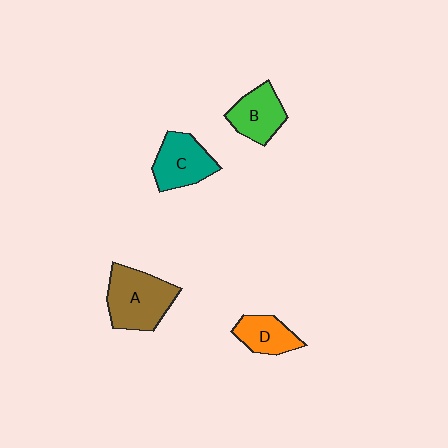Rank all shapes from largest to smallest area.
From largest to smallest: A (brown), C (teal), B (green), D (orange).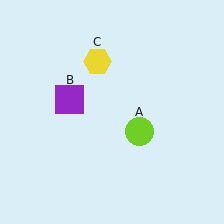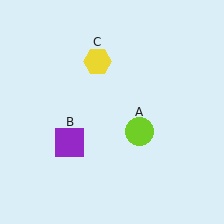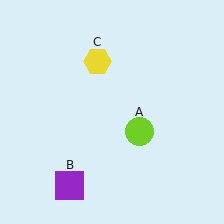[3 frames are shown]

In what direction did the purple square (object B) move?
The purple square (object B) moved down.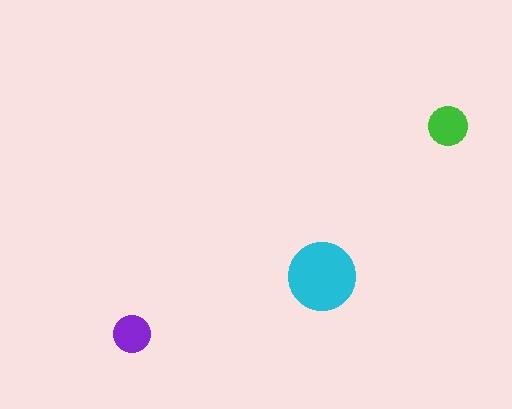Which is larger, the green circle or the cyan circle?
The cyan one.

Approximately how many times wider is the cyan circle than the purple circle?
About 2 times wider.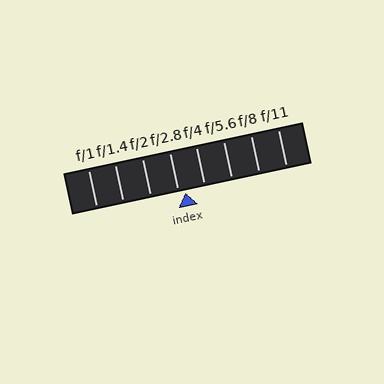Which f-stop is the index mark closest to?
The index mark is closest to f/2.8.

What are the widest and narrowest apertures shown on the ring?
The widest aperture shown is f/1 and the narrowest is f/11.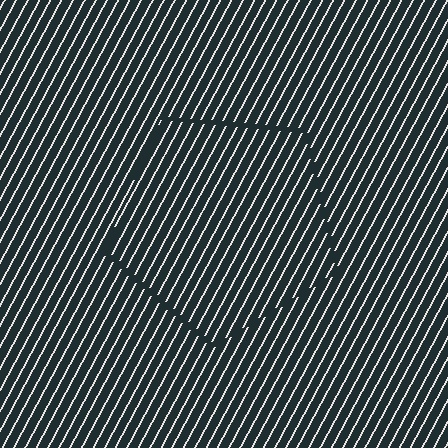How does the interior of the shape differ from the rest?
The interior of the shape contains the same grating, shifted by half a period — the contour is defined by the phase discontinuity where line-ends from the inner and outer gratings abut.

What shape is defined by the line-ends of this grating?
An illusory pentagon. The interior of the shape contains the same grating, shifted by half a period — the contour is defined by the phase discontinuity where line-ends from the inner and outer gratings abut.